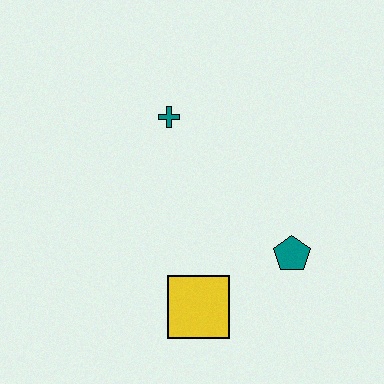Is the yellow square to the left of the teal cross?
No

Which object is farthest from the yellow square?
The teal cross is farthest from the yellow square.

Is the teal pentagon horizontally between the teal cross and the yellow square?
No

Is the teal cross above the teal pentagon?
Yes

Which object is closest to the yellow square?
The teal pentagon is closest to the yellow square.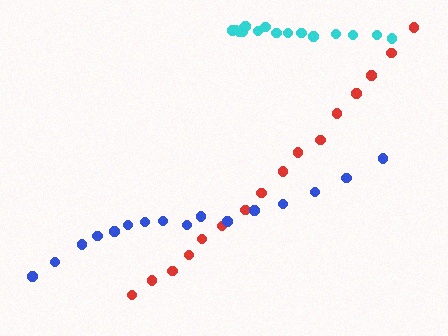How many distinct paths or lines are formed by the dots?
There are 3 distinct paths.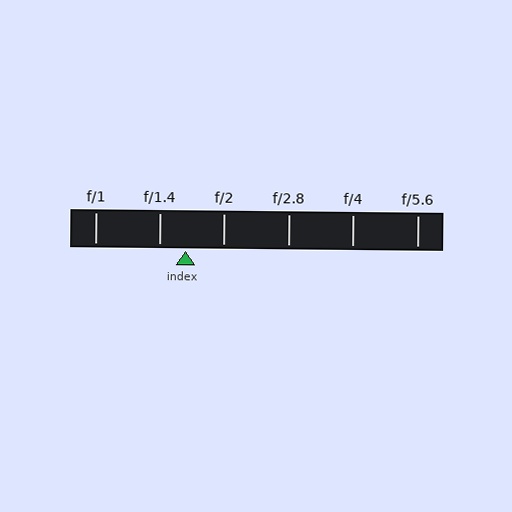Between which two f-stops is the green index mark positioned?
The index mark is between f/1.4 and f/2.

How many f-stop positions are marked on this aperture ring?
There are 6 f-stop positions marked.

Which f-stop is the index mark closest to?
The index mark is closest to f/1.4.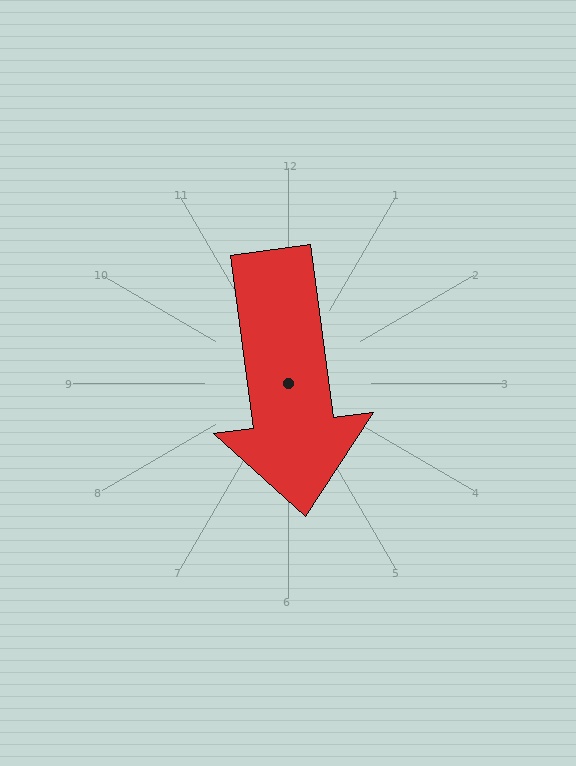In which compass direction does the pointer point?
South.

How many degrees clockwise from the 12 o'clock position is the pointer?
Approximately 172 degrees.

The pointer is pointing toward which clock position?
Roughly 6 o'clock.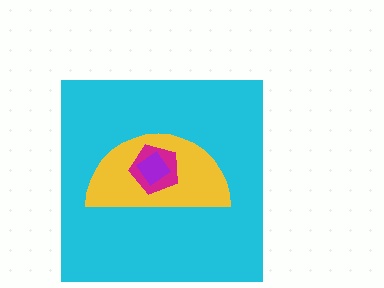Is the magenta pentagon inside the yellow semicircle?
Yes.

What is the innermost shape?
The purple diamond.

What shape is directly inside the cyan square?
The yellow semicircle.